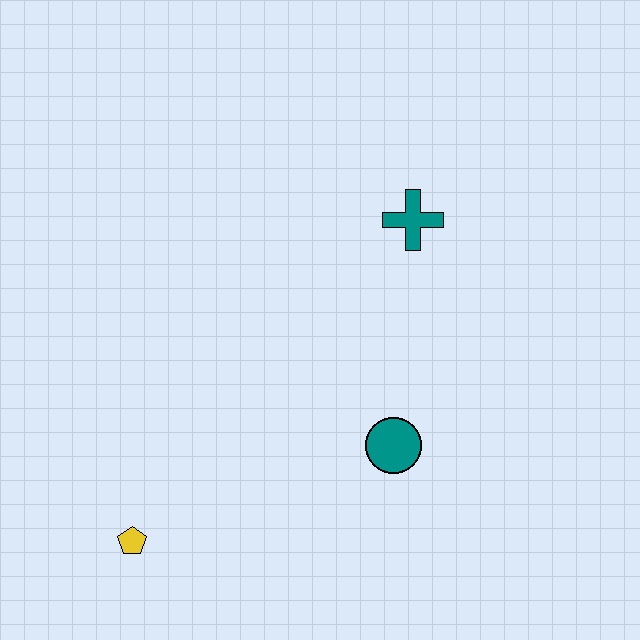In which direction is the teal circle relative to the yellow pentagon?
The teal circle is to the right of the yellow pentagon.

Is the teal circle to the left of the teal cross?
Yes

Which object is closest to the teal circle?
The teal cross is closest to the teal circle.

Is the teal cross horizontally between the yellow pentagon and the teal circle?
No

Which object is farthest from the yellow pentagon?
The teal cross is farthest from the yellow pentagon.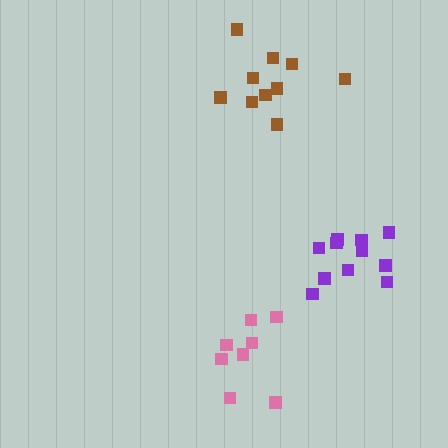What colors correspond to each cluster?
The clusters are colored: pink, purple, brown.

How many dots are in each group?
Group 1: 8 dots, Group 2: 11 dots, Group 3: 10 dots (29 total).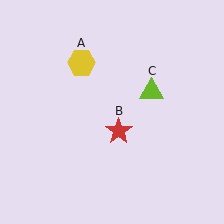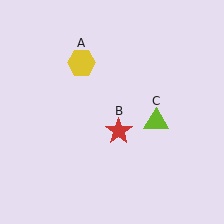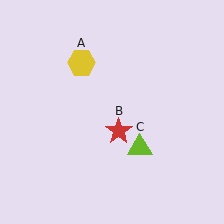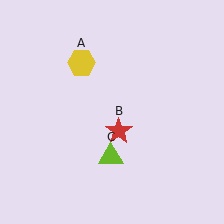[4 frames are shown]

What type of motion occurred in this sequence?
The lime triangle (object C) rotated clockwise around the center of the scene.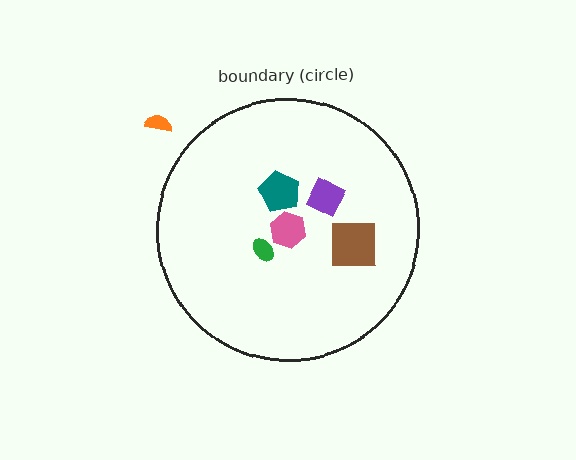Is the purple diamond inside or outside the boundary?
Inside.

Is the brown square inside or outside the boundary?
Inside.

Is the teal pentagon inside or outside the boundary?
Inside.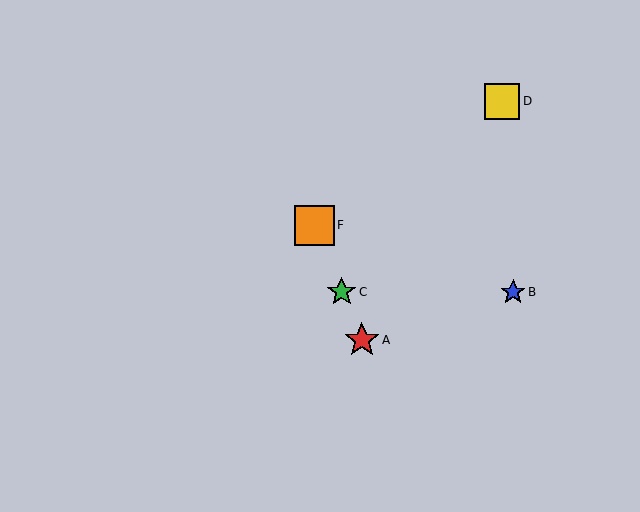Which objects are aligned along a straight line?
Objects A, C, E, F are aligned along a straight line.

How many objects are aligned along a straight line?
4 objects (A, C, E, F) are aligned along a straight line.